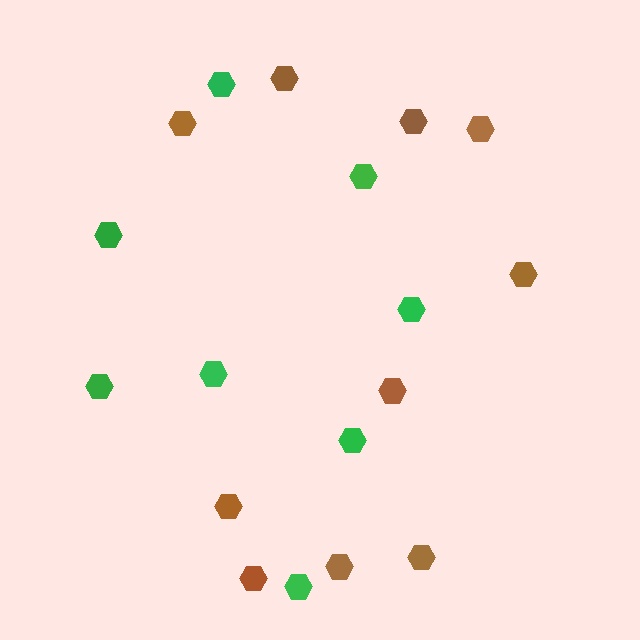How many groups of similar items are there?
There are 2 groups: one group of green hexagons (8) and one group of brown hexagons (10).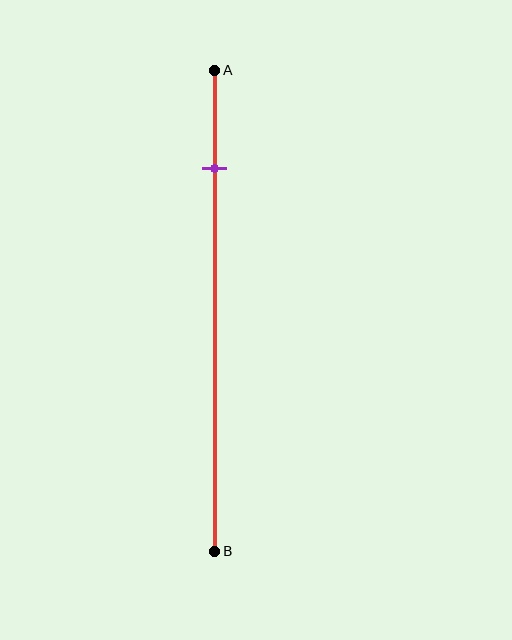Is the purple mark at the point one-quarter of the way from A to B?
No, the mark is at about 20% from A, not at the 25% one-quarter point.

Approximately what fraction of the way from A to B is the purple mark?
The purple mark is approximately 20% of the way from A to B.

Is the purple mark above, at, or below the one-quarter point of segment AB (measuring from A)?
The purple mark is above the one-quarter point of segment AB.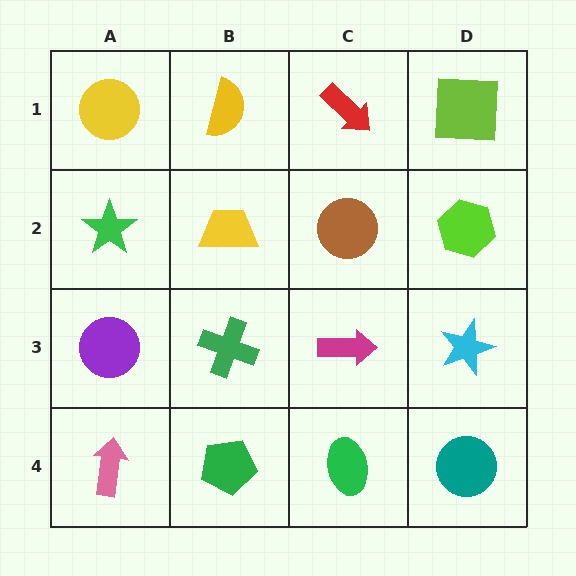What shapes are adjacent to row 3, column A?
A green star (row 2, column A), a pink arrow (row 4, column A), a green cross (row 3, column B).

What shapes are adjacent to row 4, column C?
A magenta arrow (row 3, column C), a green pentagon (row 4, column B), a teal circle (row 4, column D).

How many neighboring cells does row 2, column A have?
3.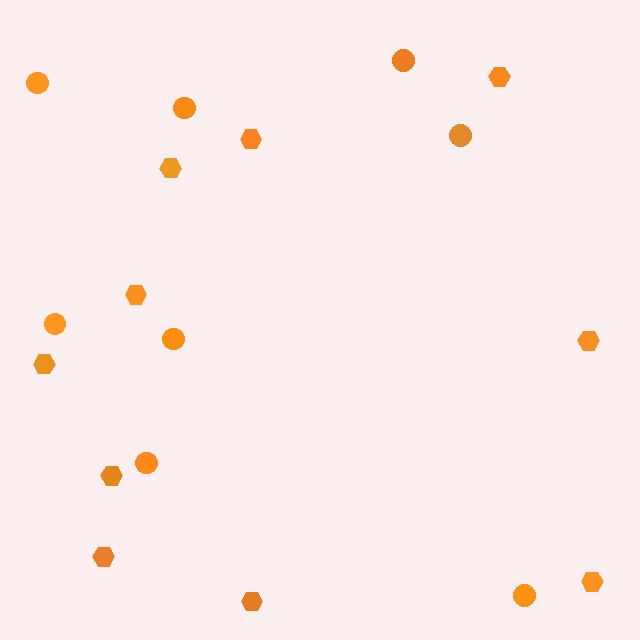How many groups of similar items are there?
There are 2 groups: one group of hexagons (10) and one group of circles (8).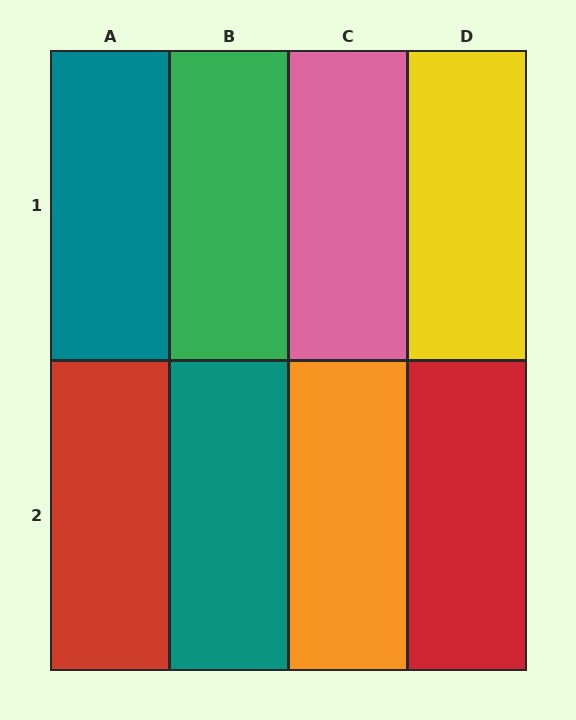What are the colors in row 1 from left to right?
Teal, green, pink, yellow.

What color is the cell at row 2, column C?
Orange.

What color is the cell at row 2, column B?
Teal.